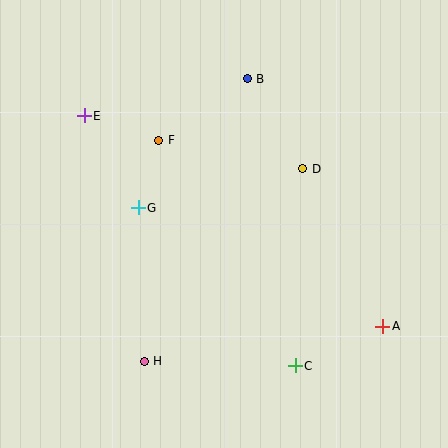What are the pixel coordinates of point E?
Point E is at (84, 116).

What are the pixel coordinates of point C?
Point C is at (295, 366).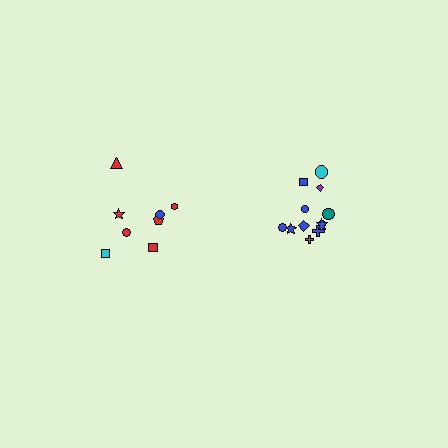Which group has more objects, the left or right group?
The right group.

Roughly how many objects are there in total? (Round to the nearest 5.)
Roughly 20 objects in total.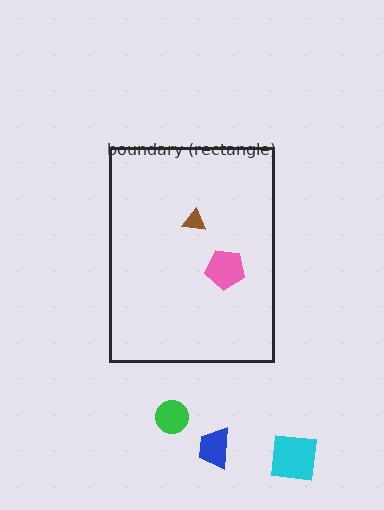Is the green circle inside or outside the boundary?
Outside.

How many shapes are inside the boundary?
2 inside, 3 outside.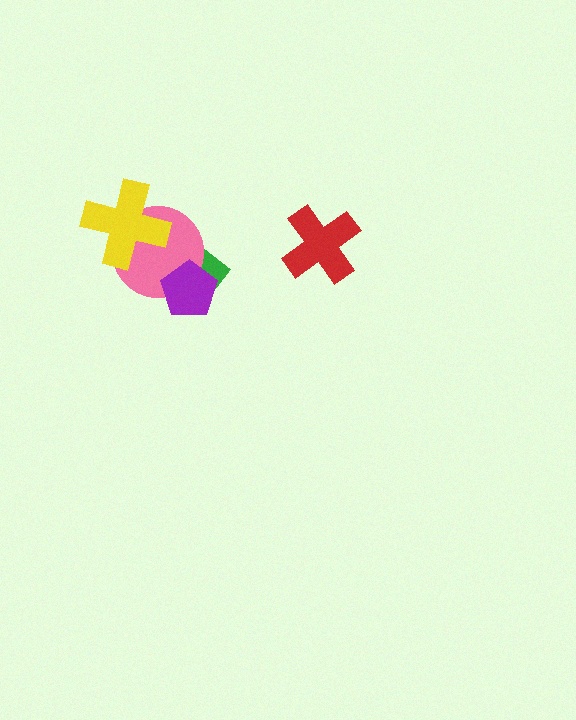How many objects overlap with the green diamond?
2 objects overlap with the green diamond.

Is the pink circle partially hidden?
Yes, it is partially covered by another shape.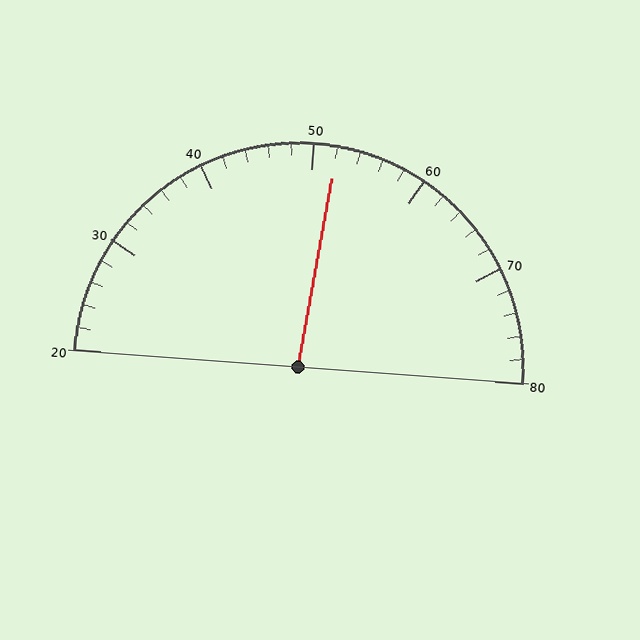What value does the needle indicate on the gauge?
The needle indicates approximately 52.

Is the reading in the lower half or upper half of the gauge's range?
The reading is in the upper half of the range (20 to 80).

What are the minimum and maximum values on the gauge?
The gauge ranges from 20 to 80.